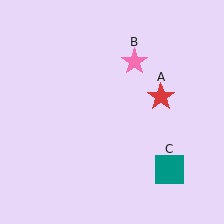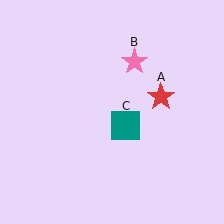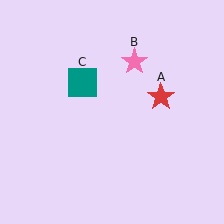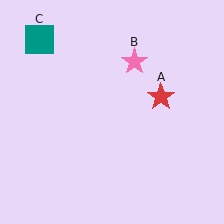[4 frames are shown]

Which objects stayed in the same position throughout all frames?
Red star (object A) and pink star (object B) remained stationary.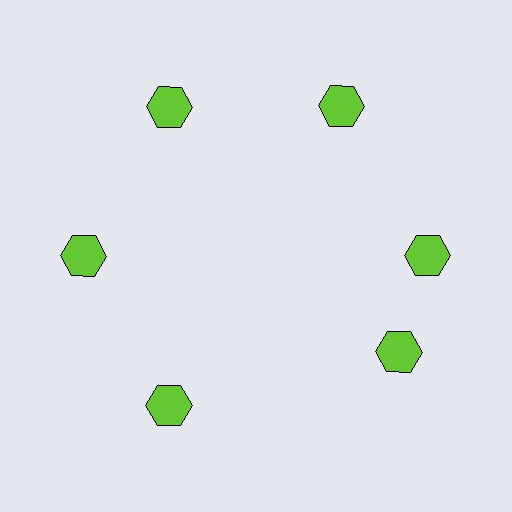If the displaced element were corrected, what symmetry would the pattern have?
It would have 6-fold rotational symmetry — the pattern would map onto itself every 60 degrees.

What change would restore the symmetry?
The symmetry would be restored by rotating it back into even spacing with its neighbors so that all 6 hexagons sit at equal angles and equal distance from the center.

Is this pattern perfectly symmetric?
No. The 6 lime hexagons are arranged in a ring, but one element near the 5 o'clock position is rotated out of alignment along the ring, breaking the 6-fold rotational symmetry.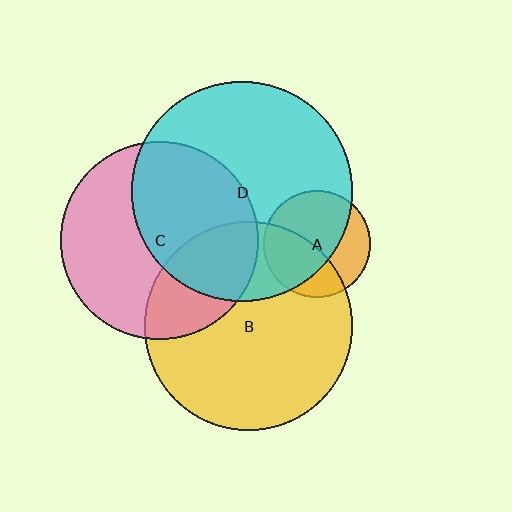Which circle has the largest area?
Circle D (cyan).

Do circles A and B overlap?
Yes.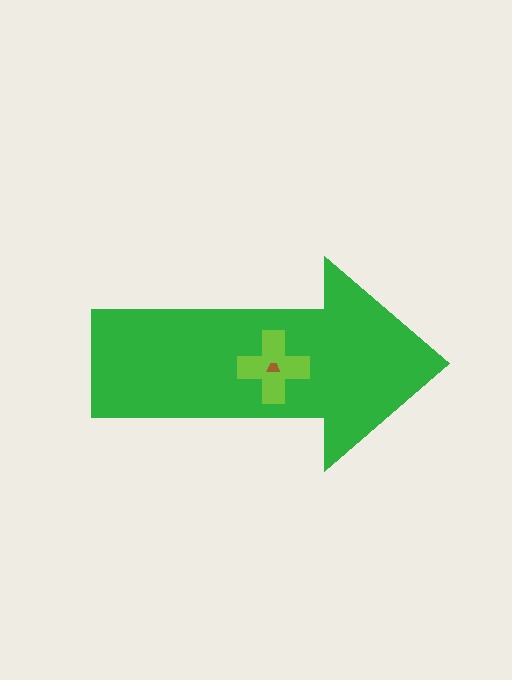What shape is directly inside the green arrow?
The lime cross.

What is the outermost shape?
The green arrow.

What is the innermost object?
The brown trapezoid.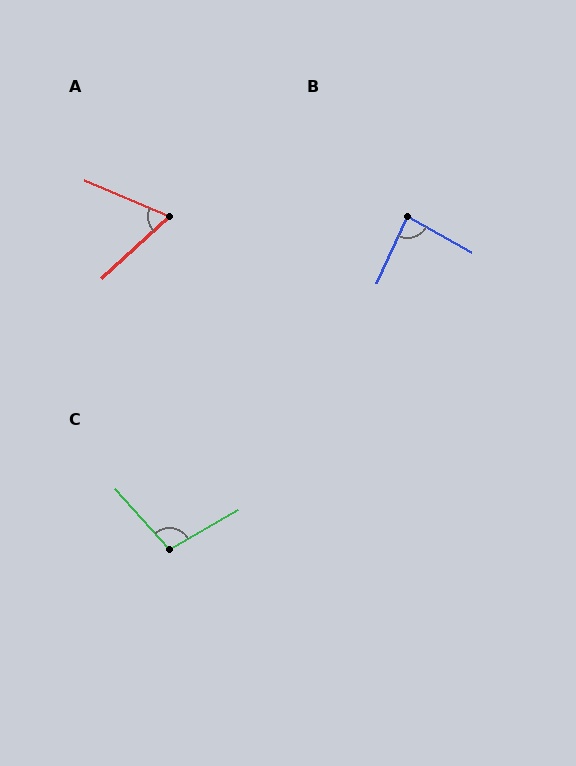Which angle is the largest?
C, at approximately 102 degrees.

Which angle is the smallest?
A, at approximately 65 degrees.